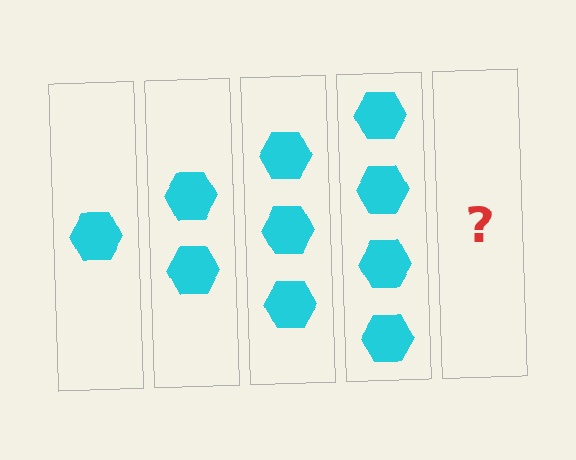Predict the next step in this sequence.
The next step is 5 hexagons.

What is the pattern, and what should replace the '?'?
The pattern is that each step adds one more hexagon. The '?' should be 5 hexagons.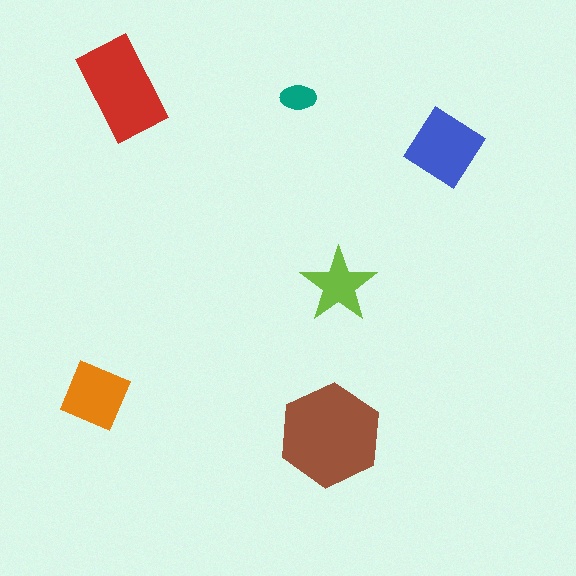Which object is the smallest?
The teal ellipse.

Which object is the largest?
The brown hexagon.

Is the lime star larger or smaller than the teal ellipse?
Larger.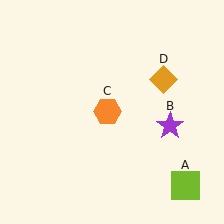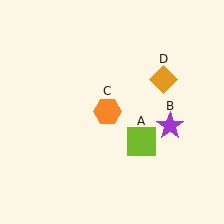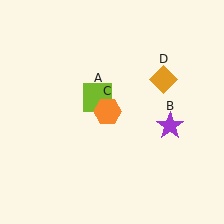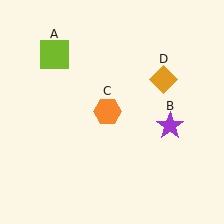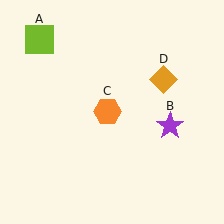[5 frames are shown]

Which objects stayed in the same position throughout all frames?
Purple star (object B) and orange hexagon (object C) and orange diamond (object D) remained stationary.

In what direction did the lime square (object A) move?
The lime square (object A) moved up and to the left.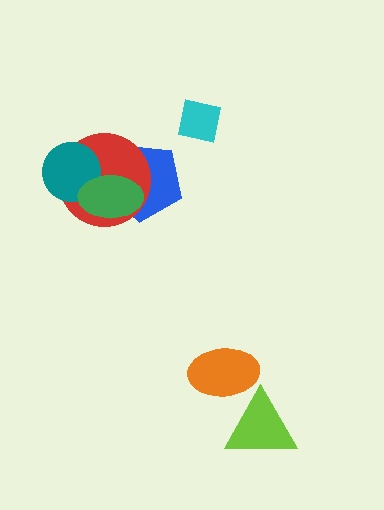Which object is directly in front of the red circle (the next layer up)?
The teal circle is directly in front of the red circle.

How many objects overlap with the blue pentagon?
2 objects overlap with the blue pentagon.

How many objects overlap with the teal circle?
2 objects overlap with the teal circle.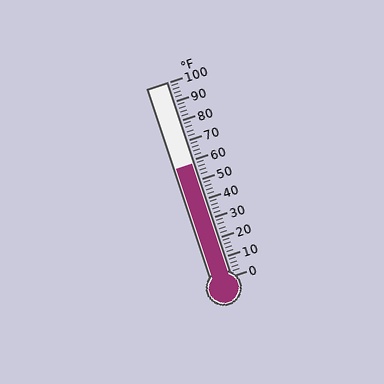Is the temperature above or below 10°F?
The temperature is above 10°F.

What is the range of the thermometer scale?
The thermometer scale ranges from 0°F to 100°F.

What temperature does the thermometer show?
The thermometer shows approximately 58°F.